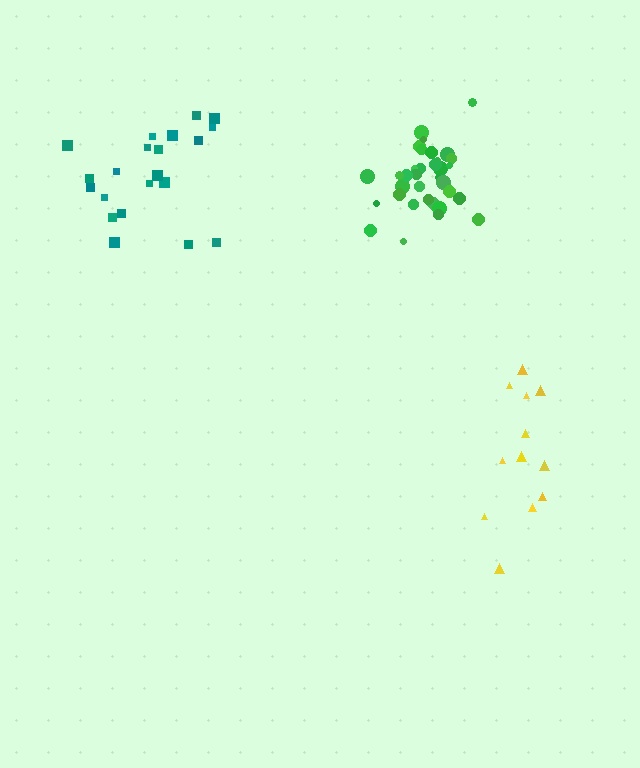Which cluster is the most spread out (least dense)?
Yellow.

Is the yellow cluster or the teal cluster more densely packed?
Teal.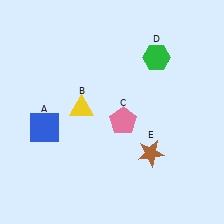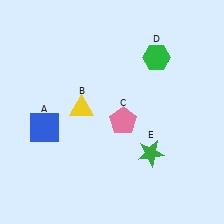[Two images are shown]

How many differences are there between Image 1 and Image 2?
There is 1 difference between the two images.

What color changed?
The star (E) changed from brown in Image 1 to green in Image 2.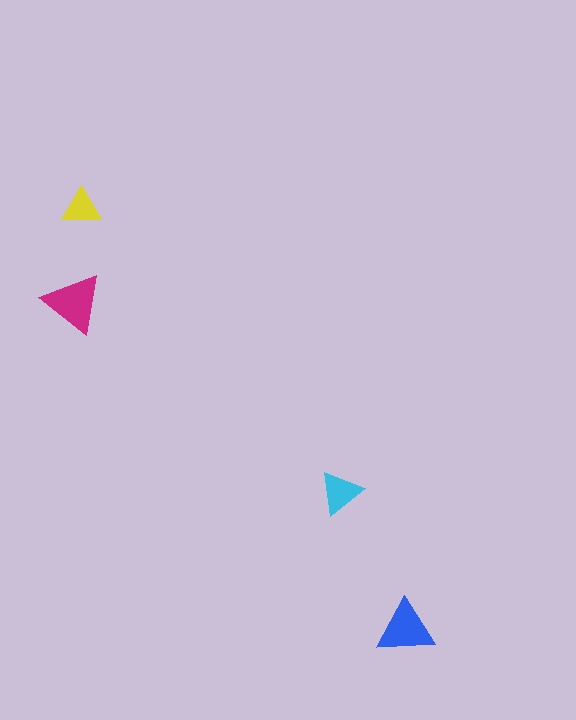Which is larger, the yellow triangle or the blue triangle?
The blue one.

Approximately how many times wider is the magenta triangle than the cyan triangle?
About 1.5 times wider.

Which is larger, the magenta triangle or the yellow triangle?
The magenta one.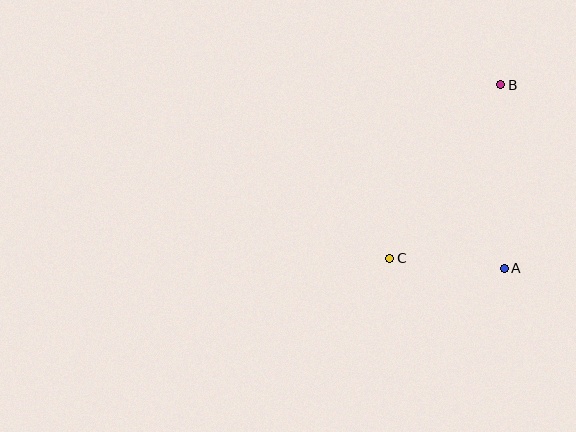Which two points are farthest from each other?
Points B and C are farthest from each other.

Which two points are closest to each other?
Points A and C are closest to each other.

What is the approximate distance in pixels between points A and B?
The distance between A and B is approximately 183 pixels.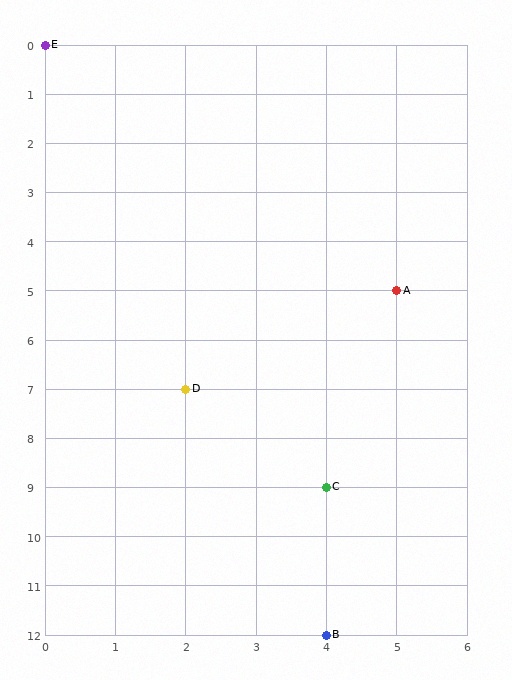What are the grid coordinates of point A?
Point A is at grid coordinates (5, 5).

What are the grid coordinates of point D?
Point D is at grid coordinates (2, 7).